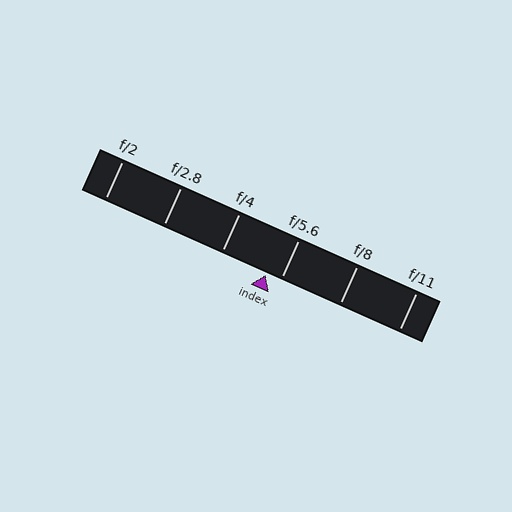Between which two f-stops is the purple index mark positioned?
The index mark is between f/4 and f/5.6.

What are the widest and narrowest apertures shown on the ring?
The widest aperture shown is f/2 and the narrowest is f/11.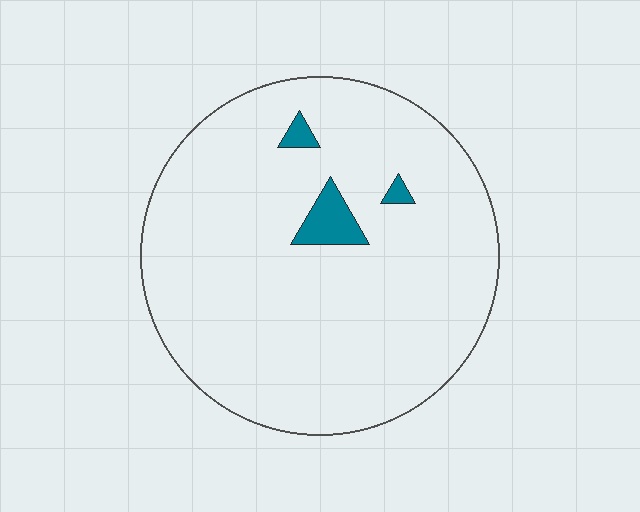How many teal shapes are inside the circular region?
3.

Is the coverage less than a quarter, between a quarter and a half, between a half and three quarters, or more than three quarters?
Less than a quarter.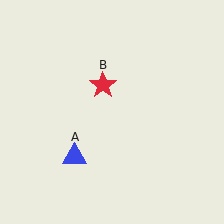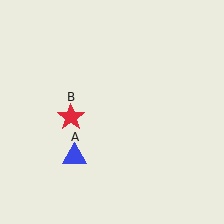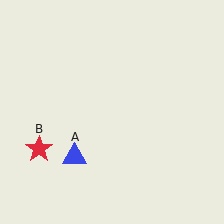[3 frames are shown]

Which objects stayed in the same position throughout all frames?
Blue triangle (object A) remained stationary.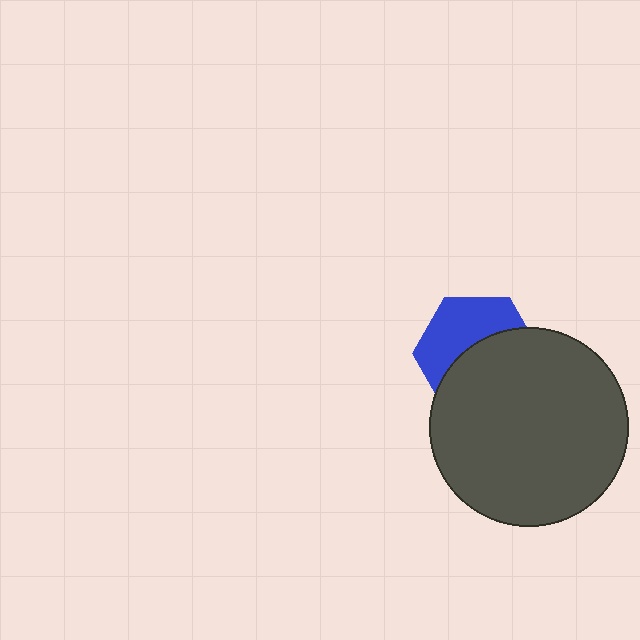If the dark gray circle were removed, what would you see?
You would see the complete blue hexagon.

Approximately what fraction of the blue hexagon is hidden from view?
Roughly 54% of the blue hexagon is hidden behind the dark gray circle.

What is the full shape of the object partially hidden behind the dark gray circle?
The partially hidden object is a blue hexagon.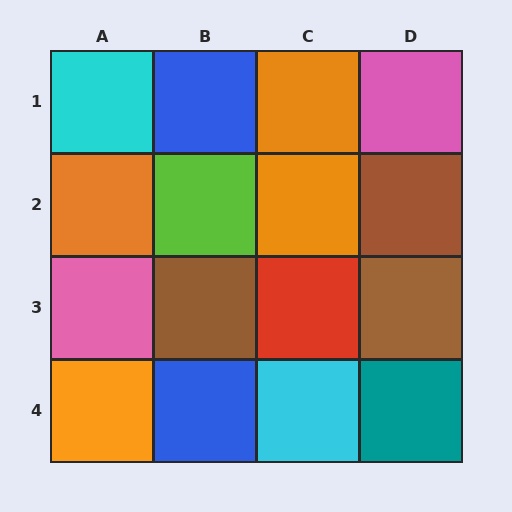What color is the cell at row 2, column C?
Orange.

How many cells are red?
1 cell is red.